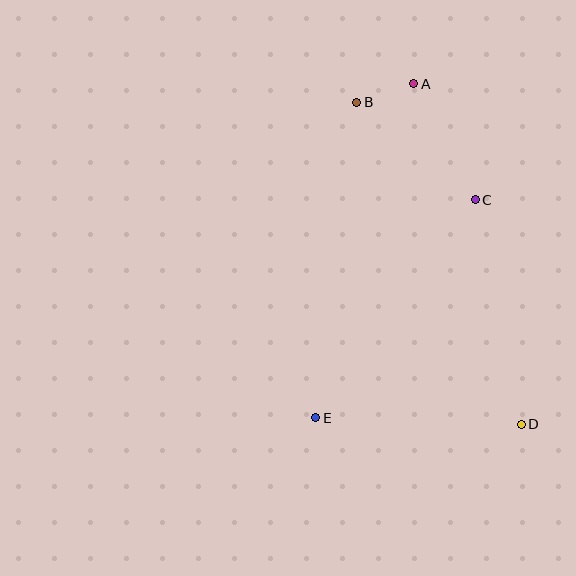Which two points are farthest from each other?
Points B and D are farthest from each other.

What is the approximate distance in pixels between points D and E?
The distance between D and E is approximately 206 pixels.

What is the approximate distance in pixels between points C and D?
The distance between C and D is approximately 230 pixels.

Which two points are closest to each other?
Points A and B are closest to each other.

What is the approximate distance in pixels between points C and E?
The distance between C and E is approximately 270 pixels.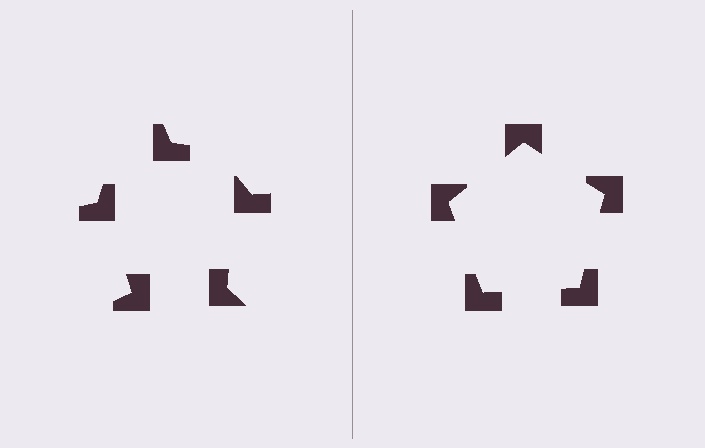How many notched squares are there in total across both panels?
10 — 5 on each side.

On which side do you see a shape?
An illusory pentagon appears on the right side. On the left side the wedge cuts are rotated, so no coherent shape forms.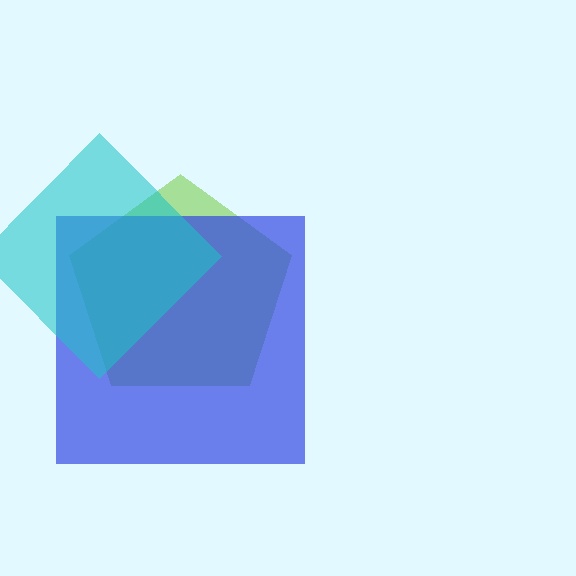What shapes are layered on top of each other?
The layered shapes are: a lime pentagon, a blue square, a cyan diamond.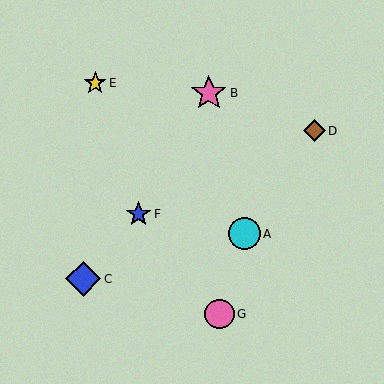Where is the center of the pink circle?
The center of the pink circle is at (220, 314).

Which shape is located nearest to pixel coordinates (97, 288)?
The blue diamond (labeled C) at (83, 279) is nearest to that location.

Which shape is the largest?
The pink star (labeled B) is the largest.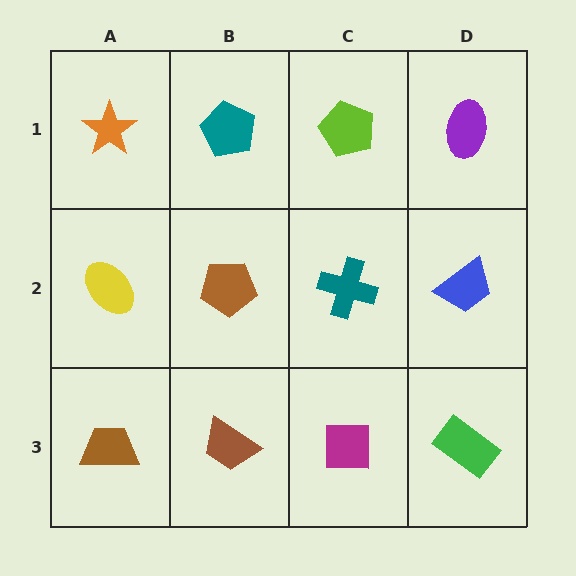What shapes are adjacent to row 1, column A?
A yellow ellipse (row 2, column A), a teal pentagon (row 1, column B).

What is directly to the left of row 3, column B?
A brown trapezoid.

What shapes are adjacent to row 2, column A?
An orange star (row 1, column A), a brown trapezoid (row 3, column A), a brown pentagon (row 2, column B).